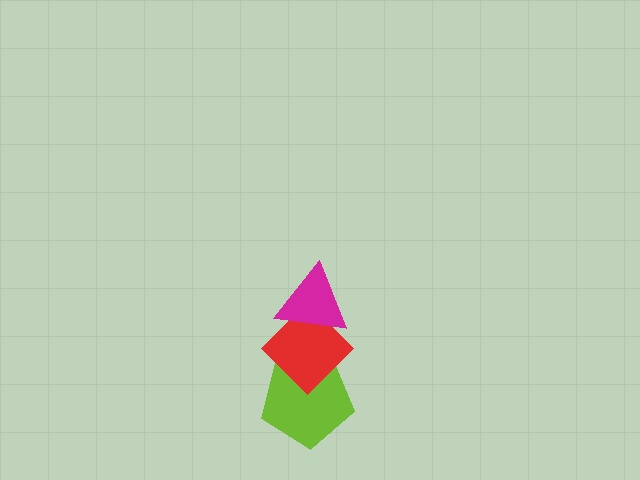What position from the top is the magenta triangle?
The magenta triangle is 1st from the top.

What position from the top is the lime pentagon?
The lime pentagon is 3rd from the top.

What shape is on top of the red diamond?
The magenta triangle is on top of the red diamond.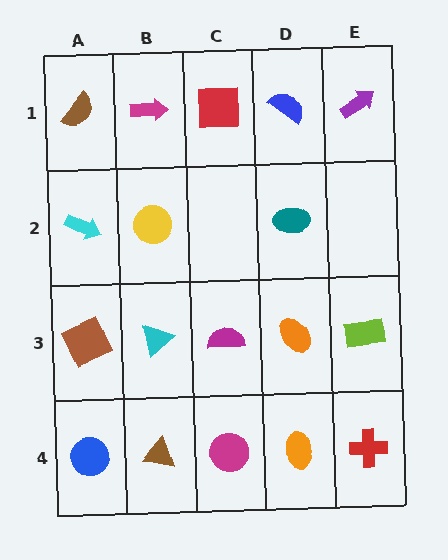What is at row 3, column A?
A brown square.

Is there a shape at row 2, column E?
No, that cell is empty.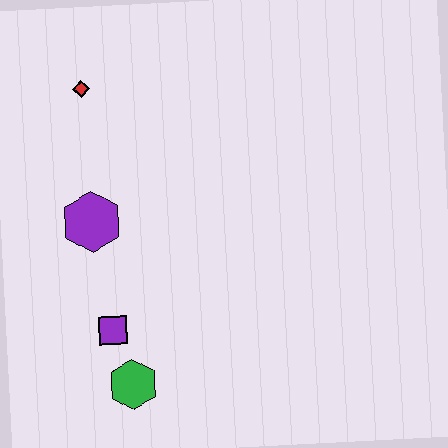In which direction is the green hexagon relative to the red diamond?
The green hexagon is below the red diamond.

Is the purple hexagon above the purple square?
Yes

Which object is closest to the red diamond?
The purple hexagon is closest to the red diamond.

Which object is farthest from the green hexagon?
The red diamond is farthest from the green hexagon.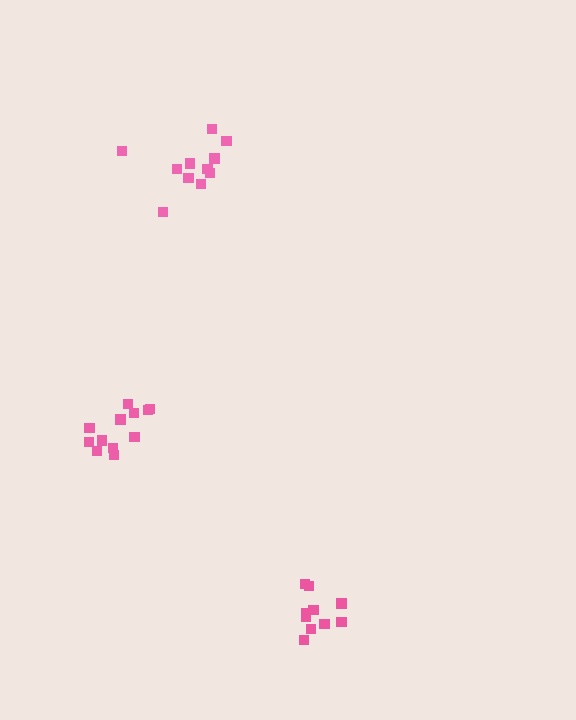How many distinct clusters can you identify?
There are 3 distinct clusters.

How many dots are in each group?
Group 1: 13 dots, Group 2: 11 dots, Group 3: 10 dots (34 total).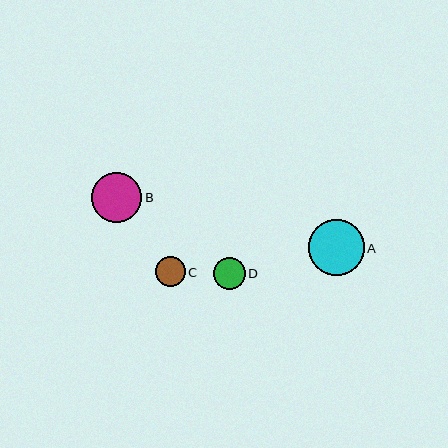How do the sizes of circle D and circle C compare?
Circle D and circle C are approximately the same size.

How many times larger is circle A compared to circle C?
Circle A is approximately 1.8 times the size of circle C.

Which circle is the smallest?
Circle C is the smallest with a size of approximately 30 pixels.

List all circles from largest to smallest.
From largest to smallest: A, B, D, C.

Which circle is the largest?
Circle A is the largest with a size of approximately 56 pixels.